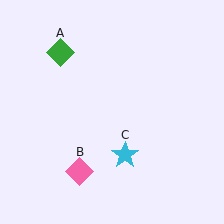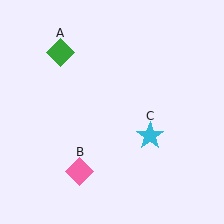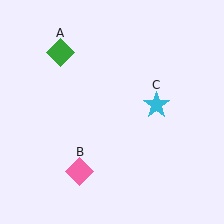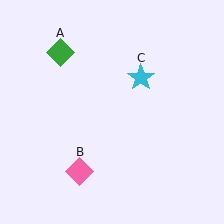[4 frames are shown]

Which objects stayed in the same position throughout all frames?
Green diamond (object A) and pink diamond (object B) remained stationary.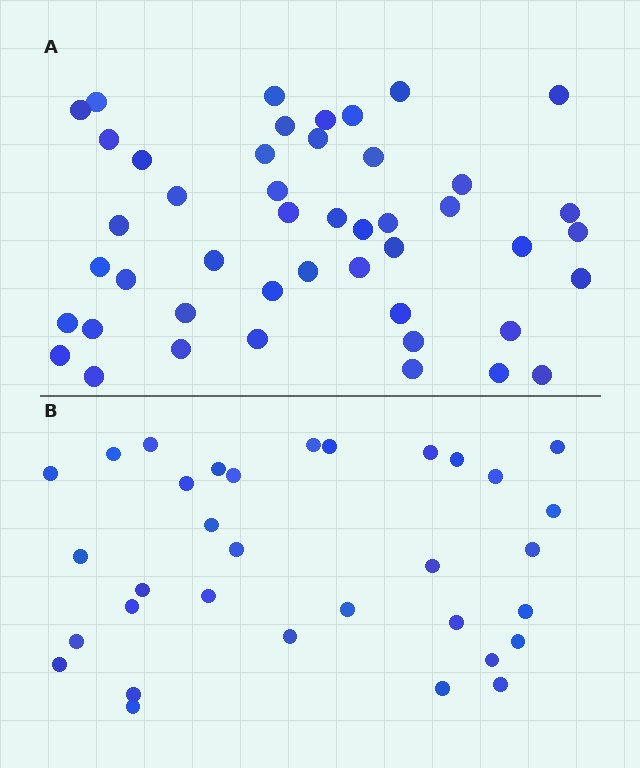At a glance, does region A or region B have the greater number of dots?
Region A (the top region) has more dots.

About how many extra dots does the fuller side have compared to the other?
Region A has approximately 15 more dots than region B.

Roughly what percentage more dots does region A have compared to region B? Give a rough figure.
About 40% more.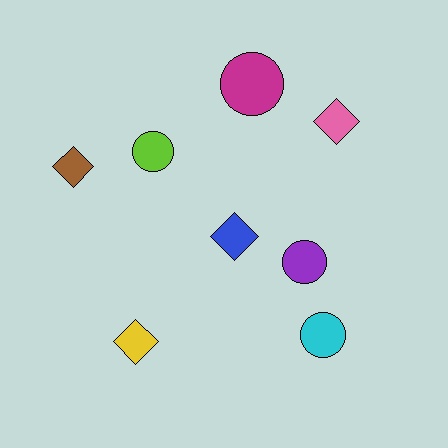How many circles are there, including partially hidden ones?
There are 4 circles.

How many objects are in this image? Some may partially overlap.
There are 8 objects.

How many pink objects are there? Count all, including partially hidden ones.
There is 1 pink object.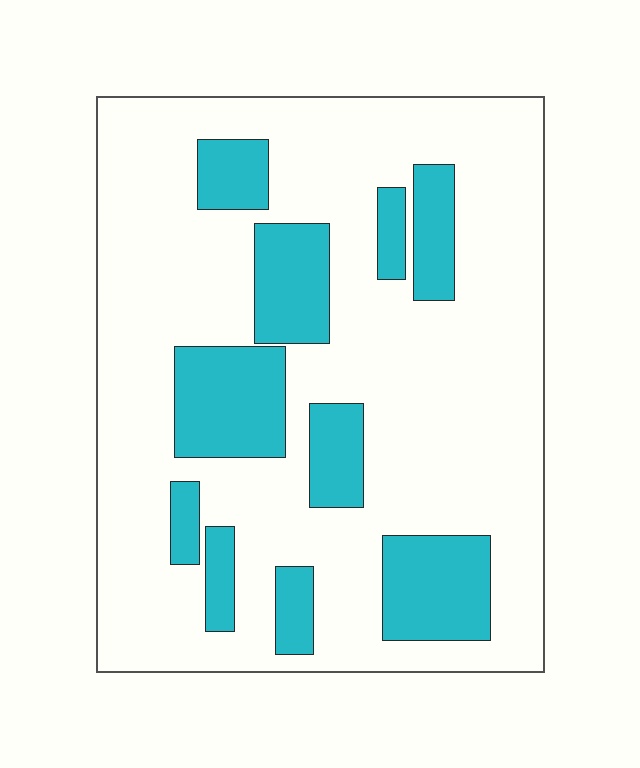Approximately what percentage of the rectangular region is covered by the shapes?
Approximately 25%.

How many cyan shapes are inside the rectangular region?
10.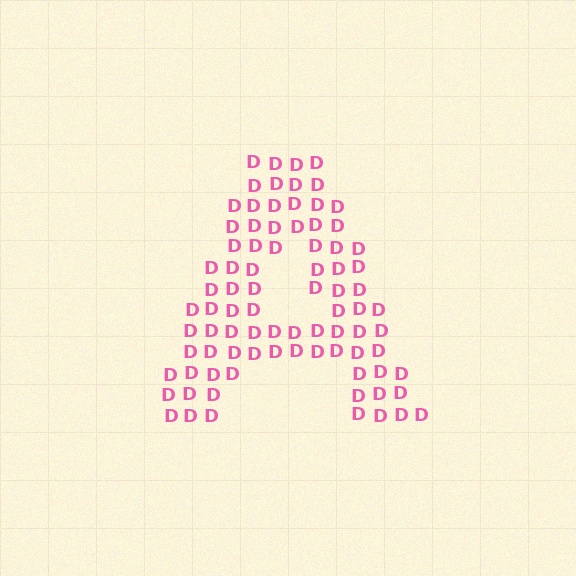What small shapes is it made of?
It is made of small letter D's.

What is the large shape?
The large shape is the letter A.